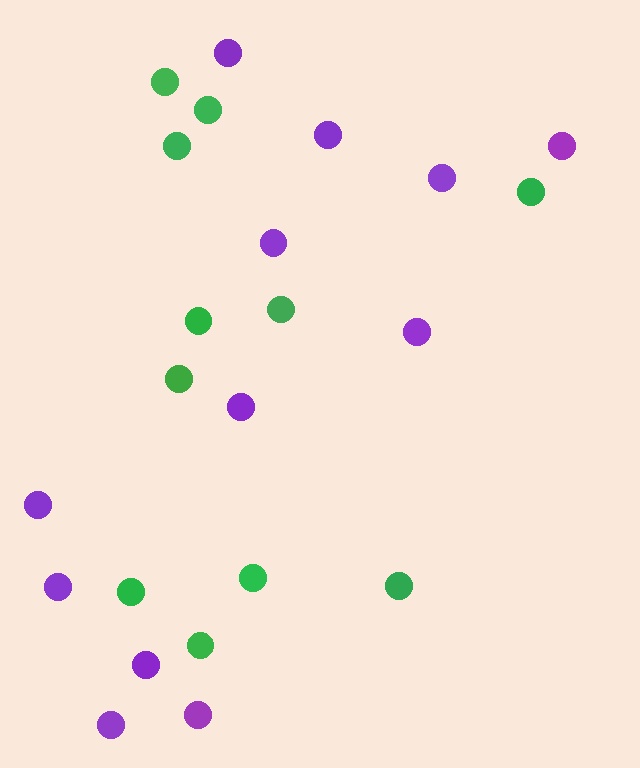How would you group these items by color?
There are 2 groups: one group of green circles (11) and one group of purple circles (12).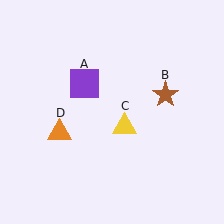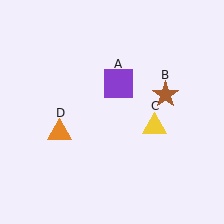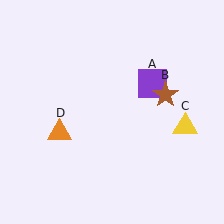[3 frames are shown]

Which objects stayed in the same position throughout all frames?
Brown star (object B) and orange triangle (object D) remained stationary.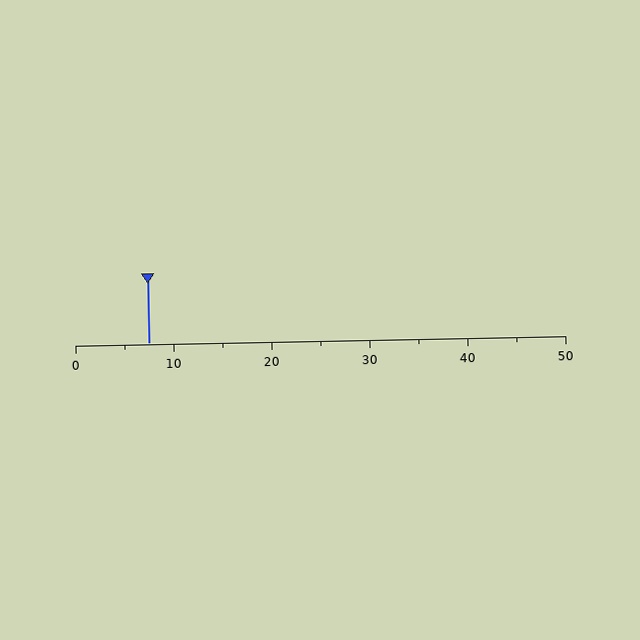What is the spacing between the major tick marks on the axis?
The major ticks are spaced 10 apart.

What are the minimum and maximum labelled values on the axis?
The axis runs from 0 to 50.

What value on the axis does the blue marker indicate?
The marker indicates approximately 7.5.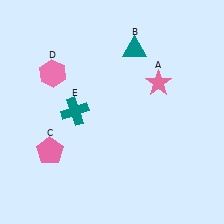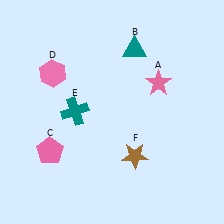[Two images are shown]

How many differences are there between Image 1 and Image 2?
There is 1 difference between the two images.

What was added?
A brown star (F) was added in Image 2.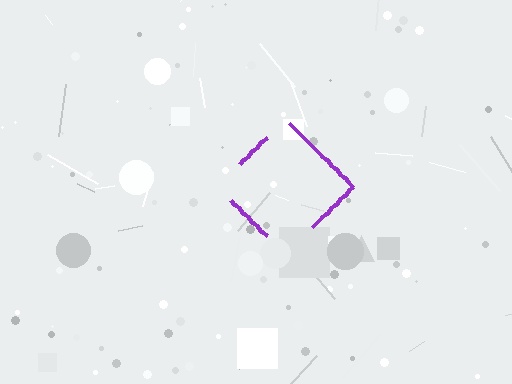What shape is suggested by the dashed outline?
The dashed outline suggests a diamond.